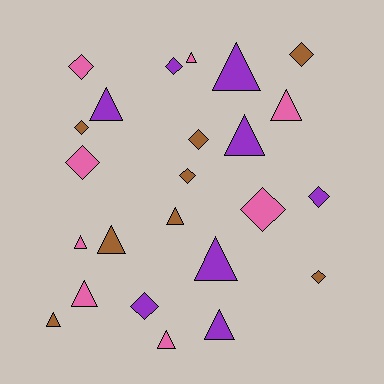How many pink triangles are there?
There are 5 pink triangles.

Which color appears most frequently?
Pink, with 8 objects.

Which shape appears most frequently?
Triangle, with 13 objects.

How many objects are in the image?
There are 24 objects.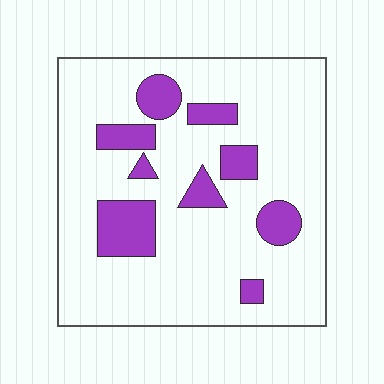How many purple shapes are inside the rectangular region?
9.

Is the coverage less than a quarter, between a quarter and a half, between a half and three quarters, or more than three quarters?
Less than a quarter.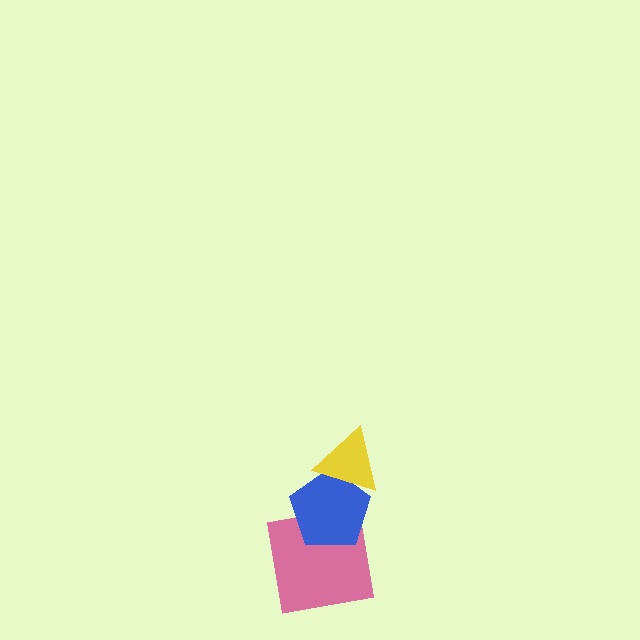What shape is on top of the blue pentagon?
The yellow triangle is on top of the blue pentagon.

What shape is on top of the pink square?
The blue pentagon is on top of the pink square.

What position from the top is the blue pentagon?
The blue pentagon is 2nd from the top.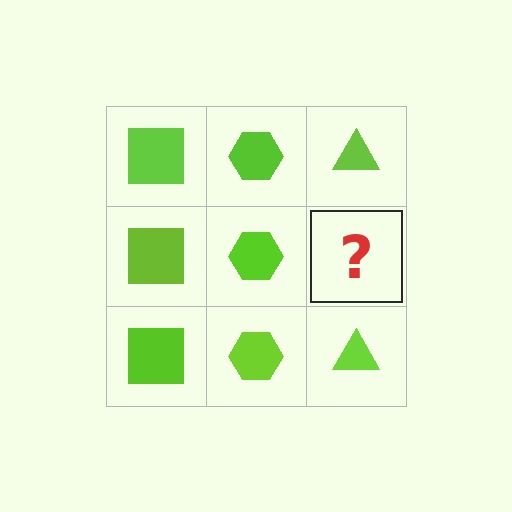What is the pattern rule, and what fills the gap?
The rule is that each column has a consistent shape. The gap should be filled with a lime triangle.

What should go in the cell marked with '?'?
The missing cell should contain a lime triangle.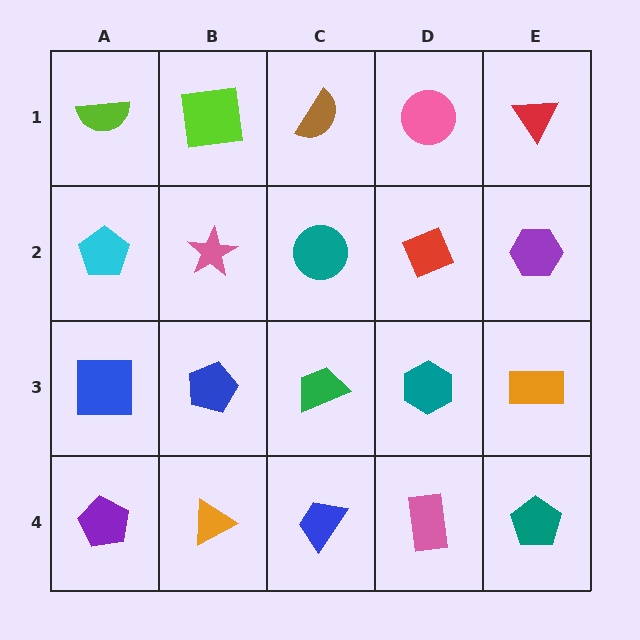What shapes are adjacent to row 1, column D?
A red diamond (row 2, column D), a brown semicircle (row 1, column C), a red triangle (row 1, column E).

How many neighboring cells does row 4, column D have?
3.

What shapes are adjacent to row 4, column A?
A blue square (row 3, column A), an orange triangle (row 4, column B).